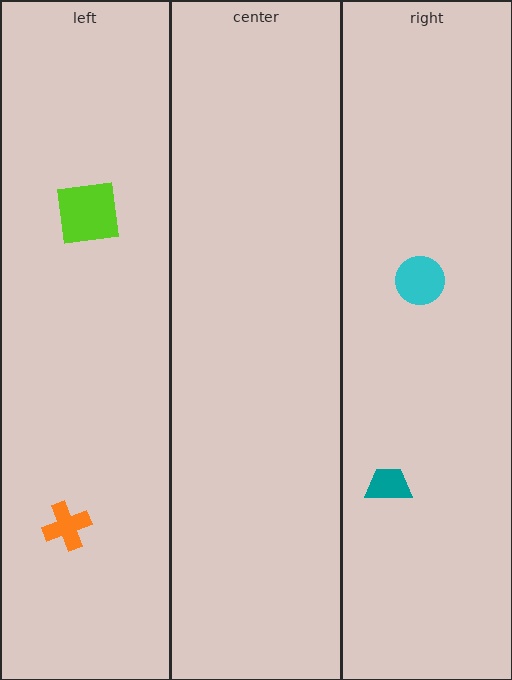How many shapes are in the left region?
2.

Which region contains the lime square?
The left region.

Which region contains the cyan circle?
The right region.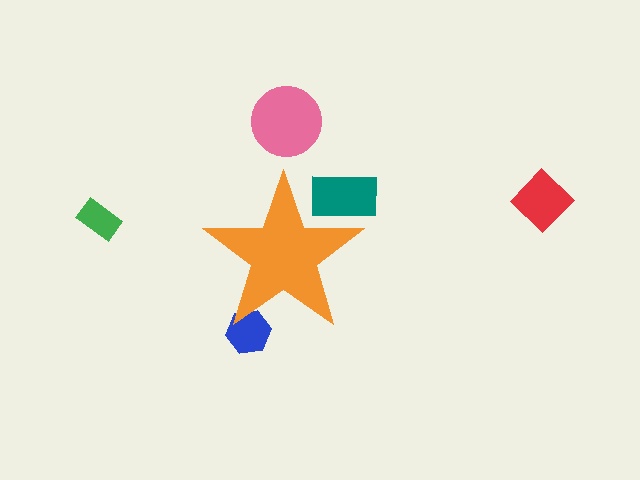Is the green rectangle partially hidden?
No, the green rectangle is fully visible.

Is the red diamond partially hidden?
No, the red diamond is fully visible.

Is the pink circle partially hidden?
No, the pink circle is fully visible.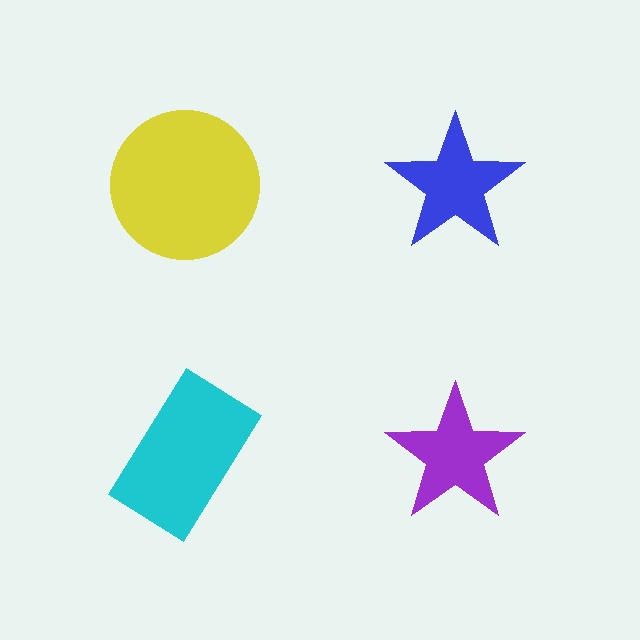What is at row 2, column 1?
A cyan rectangle.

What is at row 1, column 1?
A yellow circle.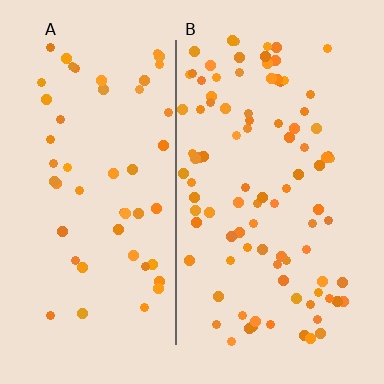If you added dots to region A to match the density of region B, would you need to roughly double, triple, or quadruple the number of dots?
Approximately double.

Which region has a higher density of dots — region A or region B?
B (the right).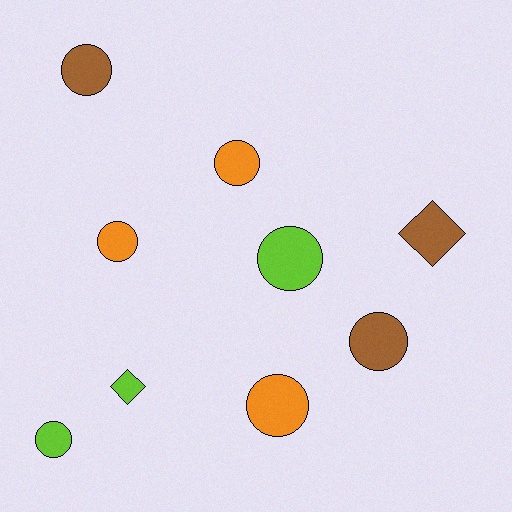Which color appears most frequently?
Lime, with 3 objects.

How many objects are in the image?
There are 9 objects.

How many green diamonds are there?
There are no green diamonds.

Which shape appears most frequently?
Circle, with 7 objects.